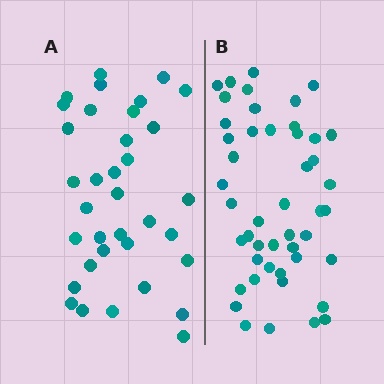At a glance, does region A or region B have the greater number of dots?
Region B (the right region) has more dots.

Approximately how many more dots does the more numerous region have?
Region B has roughly 12 or so more dots than region A.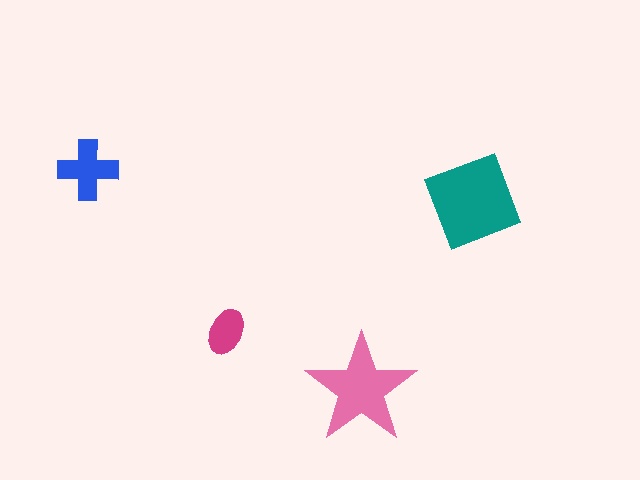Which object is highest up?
The blue cross is topmost.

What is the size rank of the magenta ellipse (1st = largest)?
4th.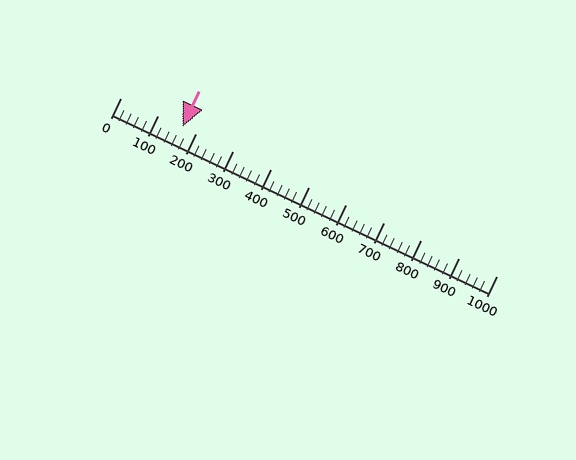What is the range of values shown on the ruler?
The ruler shows values from 0 to 1000.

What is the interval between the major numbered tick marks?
The major tick marks are spaced 100 units apart.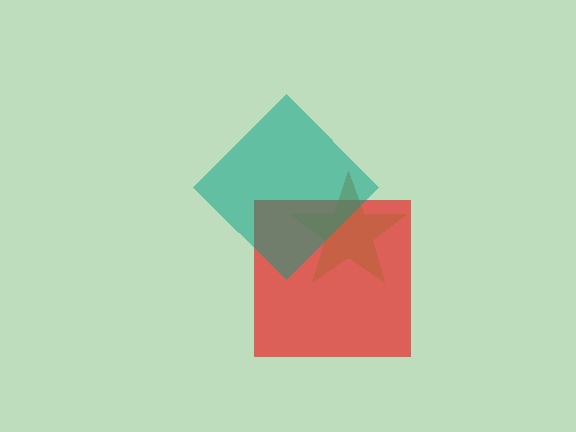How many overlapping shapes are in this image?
There are 3 overlapping shapes in the image.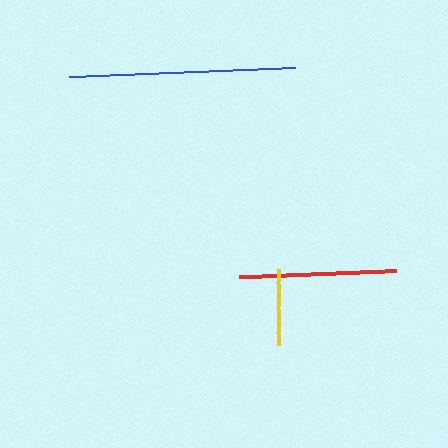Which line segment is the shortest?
The yellow line is the shortest at approximately 77 pixels.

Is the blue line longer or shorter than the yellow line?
The blue line is longer than the yellow line.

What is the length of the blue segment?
The blue segment is approximately 226 pixels long.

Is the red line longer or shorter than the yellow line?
The red line is longer than the yellow line.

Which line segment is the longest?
The blue line is the longest at approximately 226 pixels.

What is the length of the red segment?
The red segment is approximately 156 pixels long.